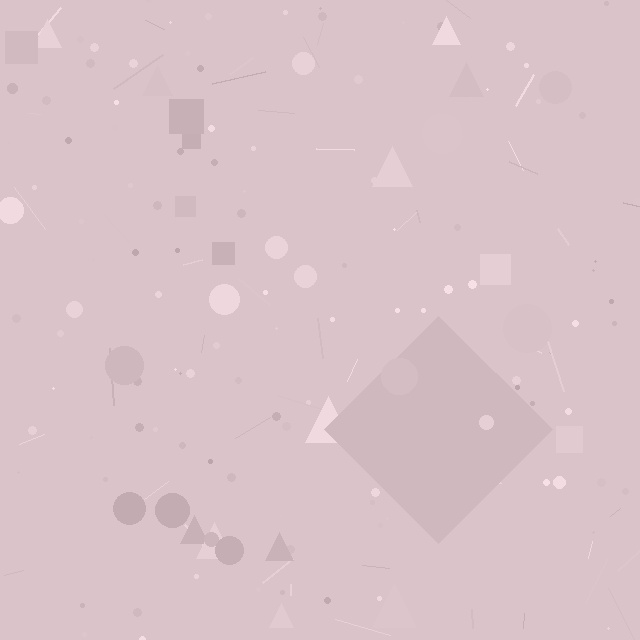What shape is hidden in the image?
A diamond is hidden in the image.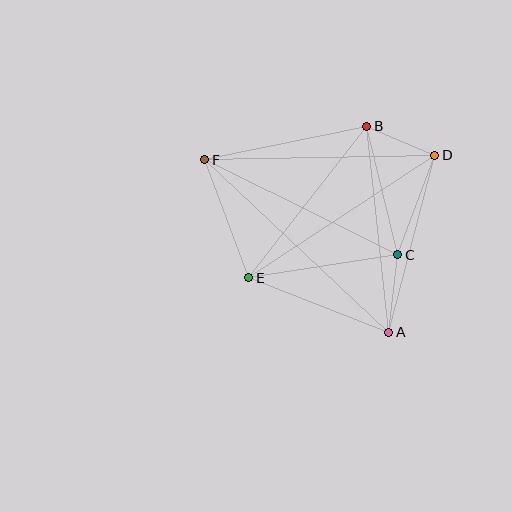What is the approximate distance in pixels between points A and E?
The distance between A and E is approximately 150 pixels.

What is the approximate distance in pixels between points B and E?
The distance between B and E is approximately 192 pixels.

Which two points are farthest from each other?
Points A and F are farthest from each other.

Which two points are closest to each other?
Points B and D are closest to each other.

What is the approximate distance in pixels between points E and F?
The distance between E and F is approximately 126 pixels.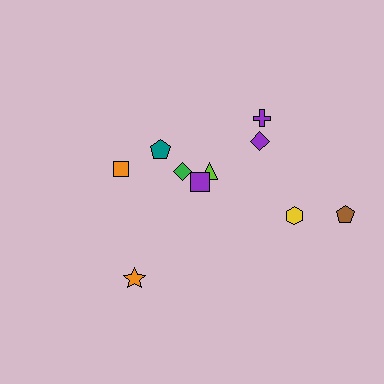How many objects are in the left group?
There are 4 objects.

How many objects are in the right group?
There are 6 objects.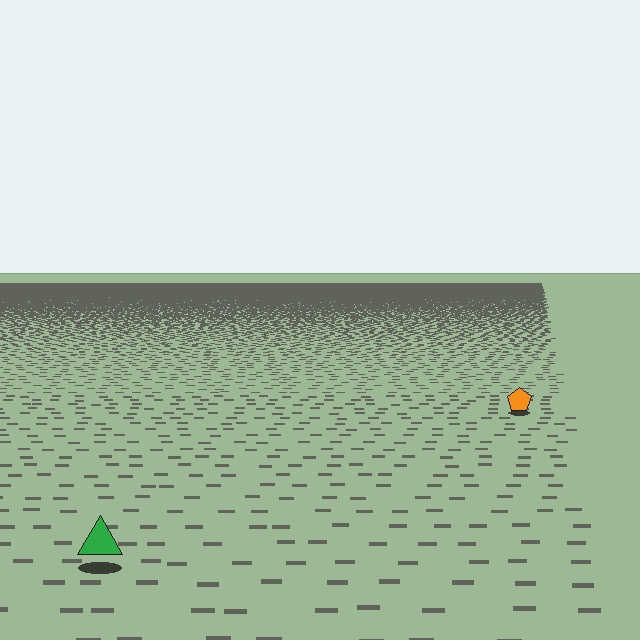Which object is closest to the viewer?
The green triangle is closest. The texture marks near it are larger and more spread out.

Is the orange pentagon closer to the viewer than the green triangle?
No. The green triangle is closer — you can tell from the texture gradient: the ground texture is coarser near it.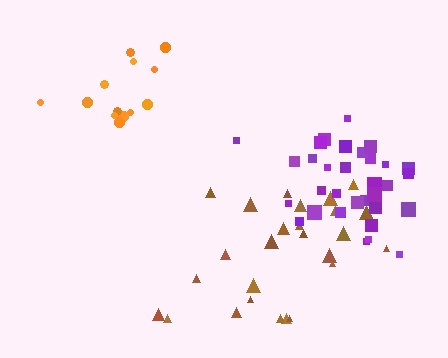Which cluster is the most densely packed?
Purple.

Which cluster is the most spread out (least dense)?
Brown.